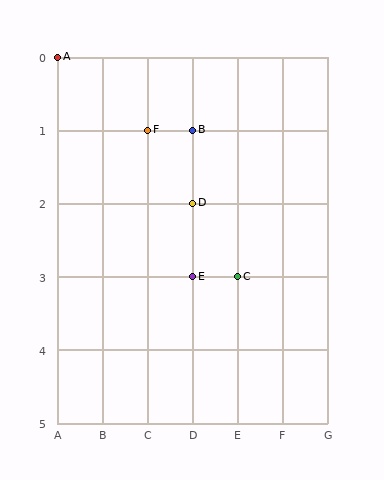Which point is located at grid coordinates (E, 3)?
Point C is at (E, 3).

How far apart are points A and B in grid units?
Points A and B are 3 columns and 1 row apart (about 3.2 grid units diagonally).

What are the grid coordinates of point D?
Point D is at grid coordinates (D, 2).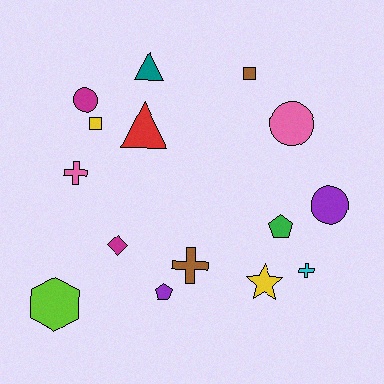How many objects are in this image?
There are 15 objects.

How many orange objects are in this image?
There are no orange objects.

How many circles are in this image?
There are 3 circles.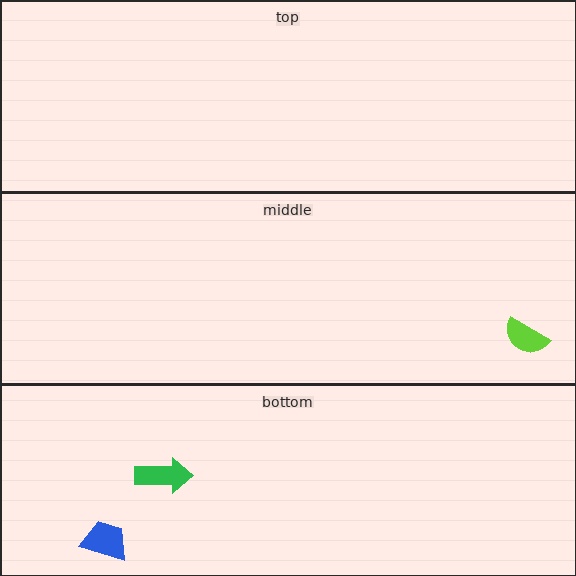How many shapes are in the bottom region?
2.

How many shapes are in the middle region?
1.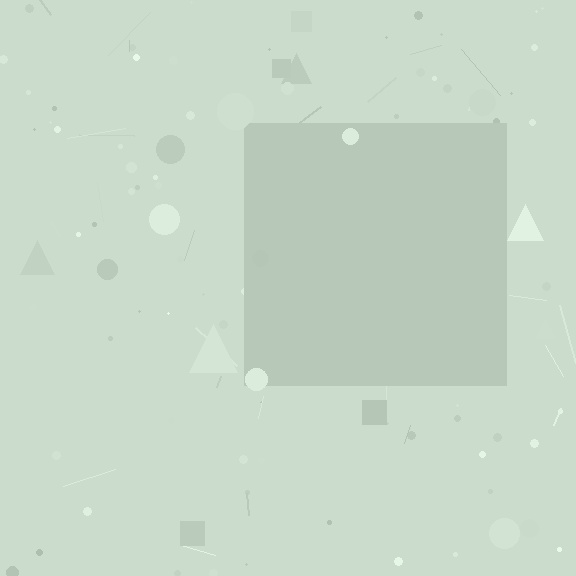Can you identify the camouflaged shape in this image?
The camouflaged shape is a square.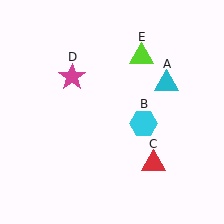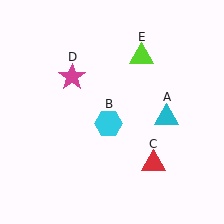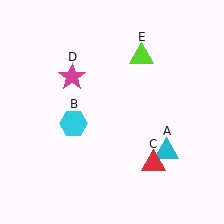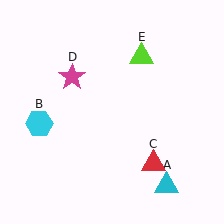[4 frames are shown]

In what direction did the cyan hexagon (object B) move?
The cyan hexagon (object B) moved left.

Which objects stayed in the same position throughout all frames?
Red triangle (object C) and magenta star (object D) and lime triangle (object E) remained stationary.